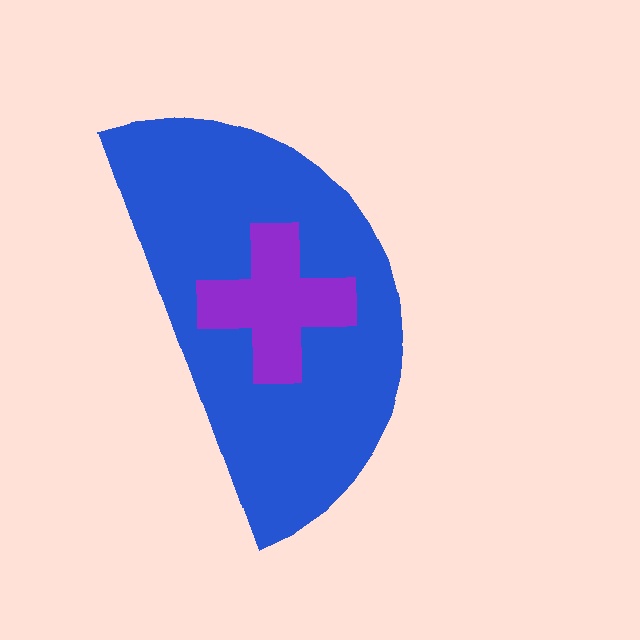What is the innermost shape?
The purple cross.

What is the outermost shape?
The blue semicircle.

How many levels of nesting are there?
2.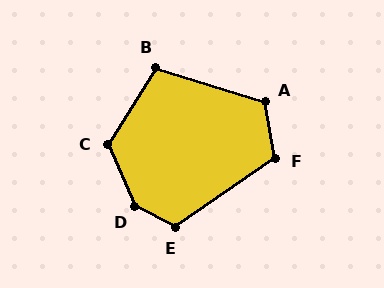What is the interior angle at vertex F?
Approximately 114 degrees (obtuse).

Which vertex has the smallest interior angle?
B, at approximately 105 degrees.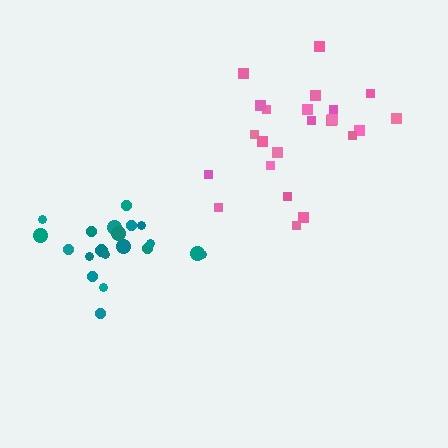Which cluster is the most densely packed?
Teal.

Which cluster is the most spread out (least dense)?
Pink.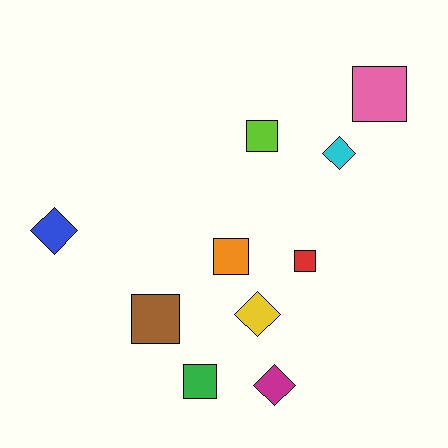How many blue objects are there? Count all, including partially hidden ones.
There is 1 blue object.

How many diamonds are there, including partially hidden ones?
There are 4 diamonds.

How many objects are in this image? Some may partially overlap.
There are 10 objects.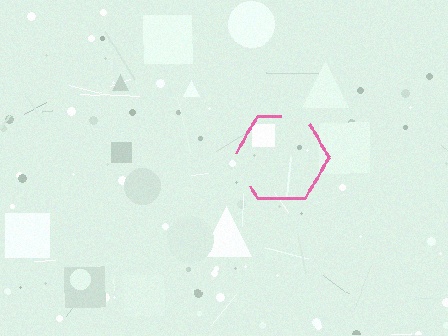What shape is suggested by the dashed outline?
The dashed outline suggests a hexagon.